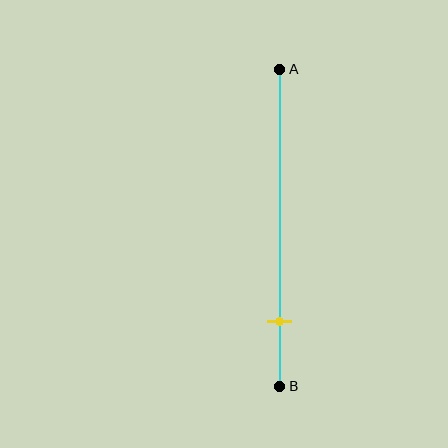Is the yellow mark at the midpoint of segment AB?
No, the mark is at about 80% from A, not at the 50% midpoint.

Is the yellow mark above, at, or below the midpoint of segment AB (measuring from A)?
The yellow mark is below the midpoint of segment AB.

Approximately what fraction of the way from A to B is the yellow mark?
The yellow mark is approximately 80% of the way from A to B.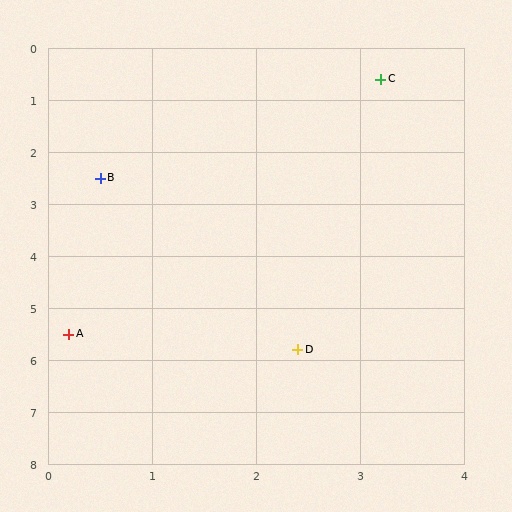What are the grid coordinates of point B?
Point B is at approximately (0.5, 2.5).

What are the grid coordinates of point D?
Point D is at approximately (2.4, 5.8).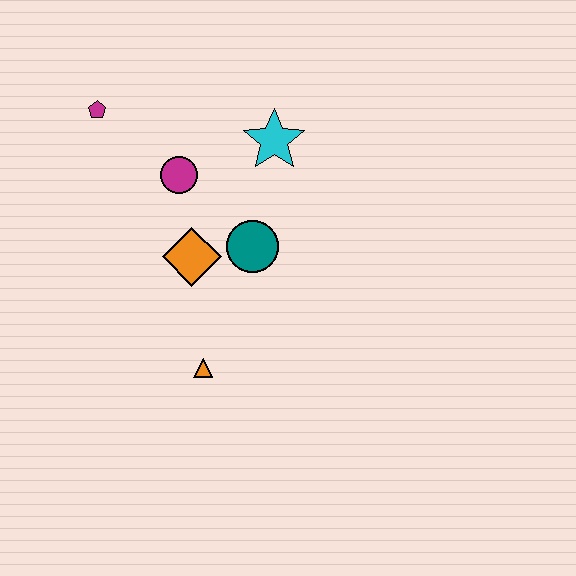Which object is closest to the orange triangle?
The orange diamond is closest to the orange triangle.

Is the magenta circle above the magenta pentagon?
No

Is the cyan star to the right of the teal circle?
Yes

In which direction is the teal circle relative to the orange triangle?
The teal circle is above the orange triangle.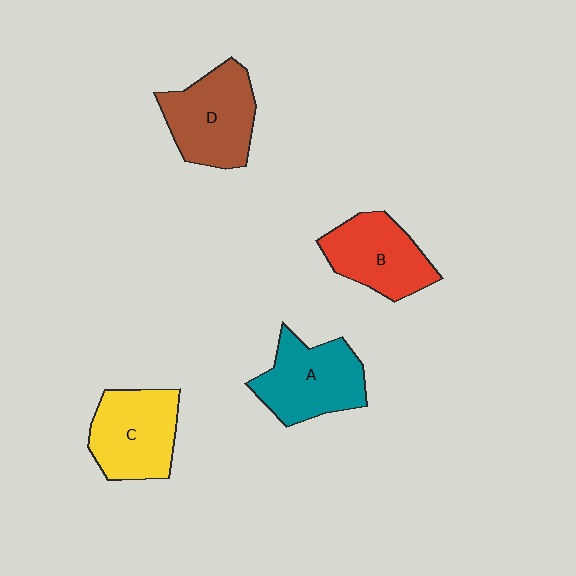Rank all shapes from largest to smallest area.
From largest to smallest: D (brown), A (teal), C (yellow), B (red).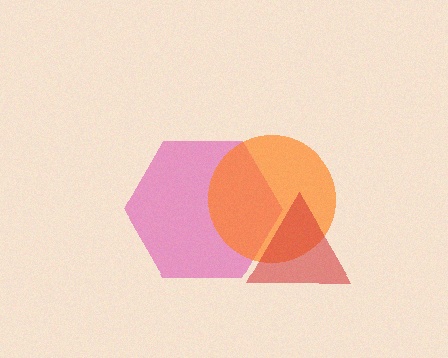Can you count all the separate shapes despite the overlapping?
Yes, there are 3 separate shapes.